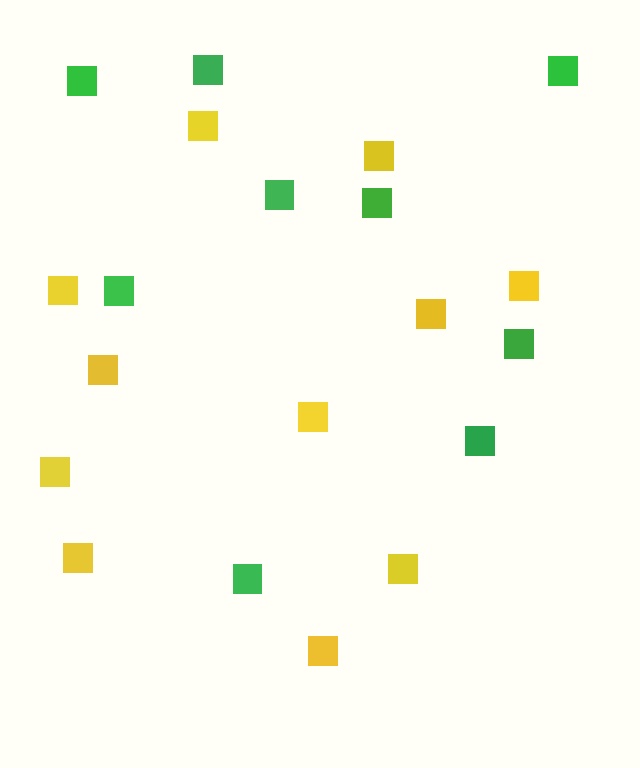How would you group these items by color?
There are 2 groups: one group of yellow squares (11) and one group of green squares (9).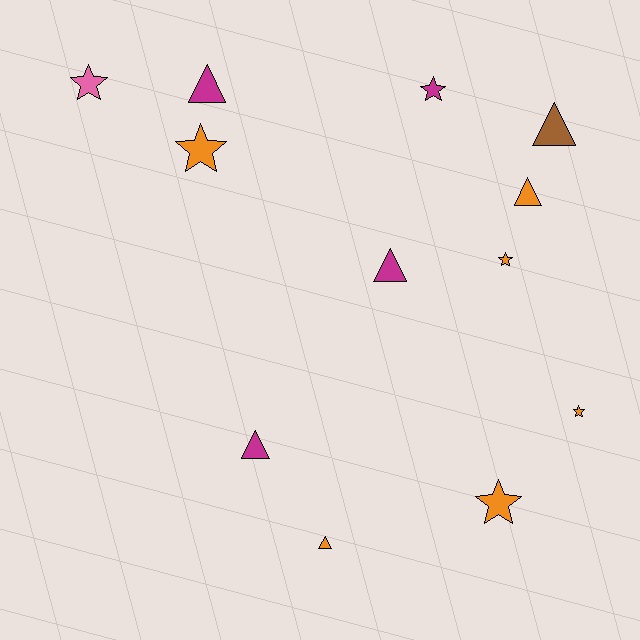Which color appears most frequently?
Orange, with 6 objects.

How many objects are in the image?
There are 12 objects.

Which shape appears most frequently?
Star, with 6 objects.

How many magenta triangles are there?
There are 3 magenta triangles.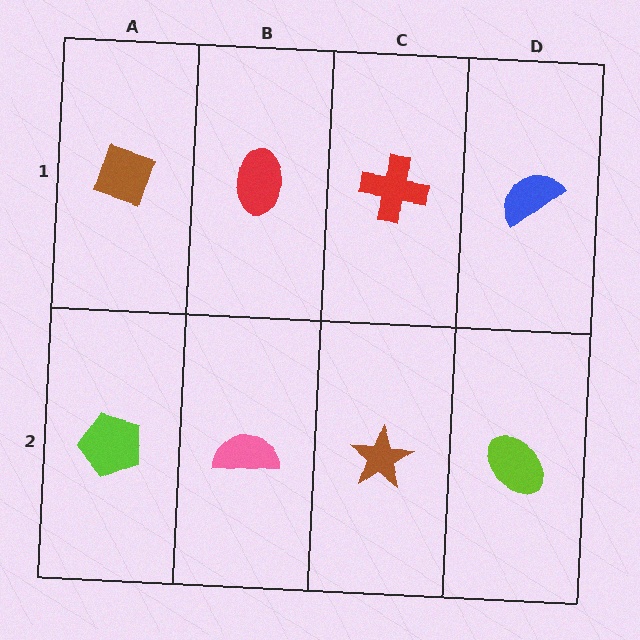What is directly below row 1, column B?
A pink semicircle.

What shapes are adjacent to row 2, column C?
A red cross (row 1, column C), a pink semicircle (row 2, column B), a lime ellipse (row 2, column D).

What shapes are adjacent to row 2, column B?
A red ellipse (row 1, column B), a lime pentagon (row 2, column A), a brown star (row 2, column C).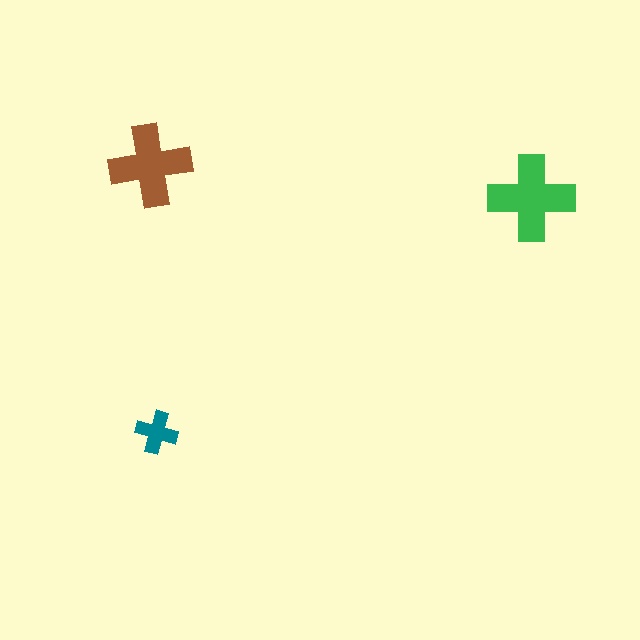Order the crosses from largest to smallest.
the green one, the brown one, the teal one.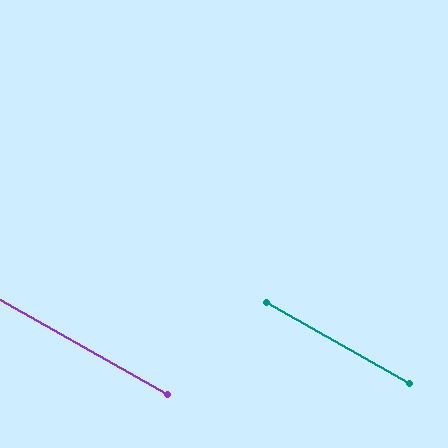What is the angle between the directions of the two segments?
Approximately 0 degrees.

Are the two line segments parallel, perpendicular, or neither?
Parallel — their directions differ by only 0.1°.